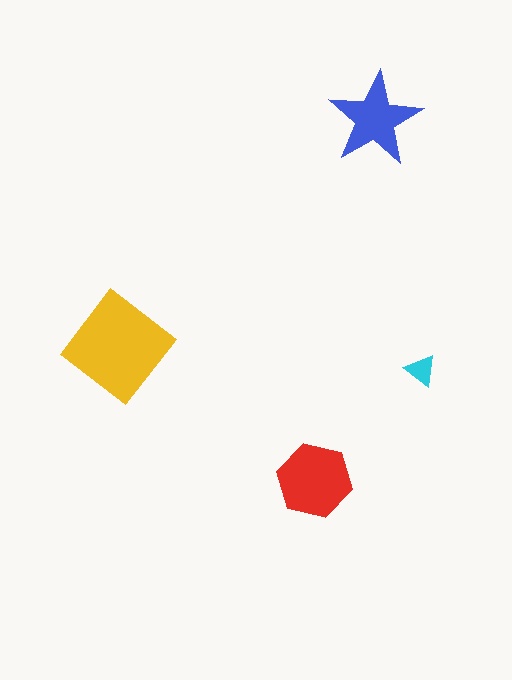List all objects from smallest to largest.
The cyan triangle, the blue star, the red hexagon, the yellow diamond.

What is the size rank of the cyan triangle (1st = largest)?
4th.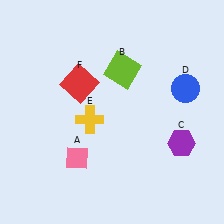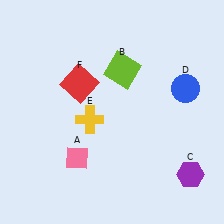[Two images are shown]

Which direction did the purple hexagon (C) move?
The purple hexagon (C) moved down.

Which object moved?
The purple hexagon (C) moved down.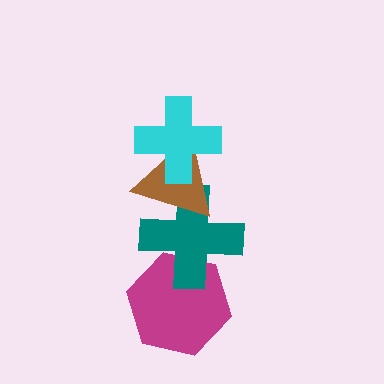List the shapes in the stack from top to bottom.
From top to bottom: the cyan cross, the brown triangle, the teal cross, the magenta hexagon.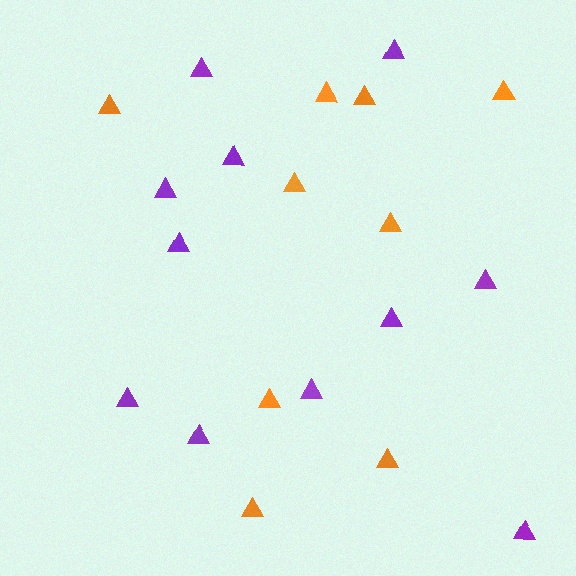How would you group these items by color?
There are 2 groups: one group of orange triangles (9) and one group of purple triangles (11).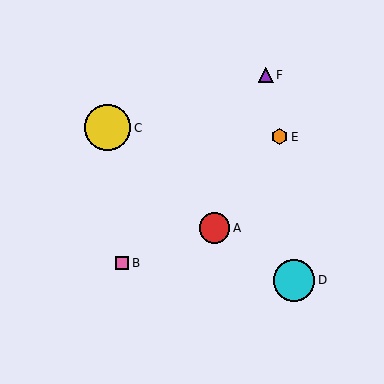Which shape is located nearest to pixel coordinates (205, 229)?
The red circle (labeled A) at (215, 228) is nearest to that location.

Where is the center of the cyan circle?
The center of the cyan circle is at (294, 280).